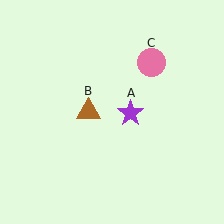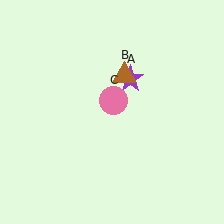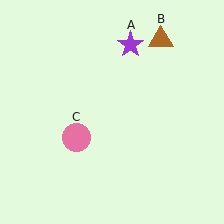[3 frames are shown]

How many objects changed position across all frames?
3 objects changed position: purple star (object A), brown triangle (object B), pink circle (object C).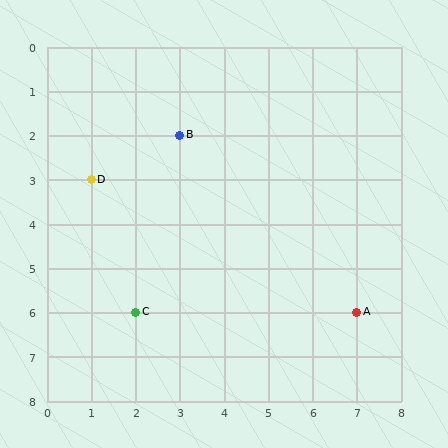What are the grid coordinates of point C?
Point C is at grid coordinates (2, 6).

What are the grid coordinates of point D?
Point D is at grid coordinates (1, 3).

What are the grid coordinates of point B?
Point B is at grid coordinates (3, 2).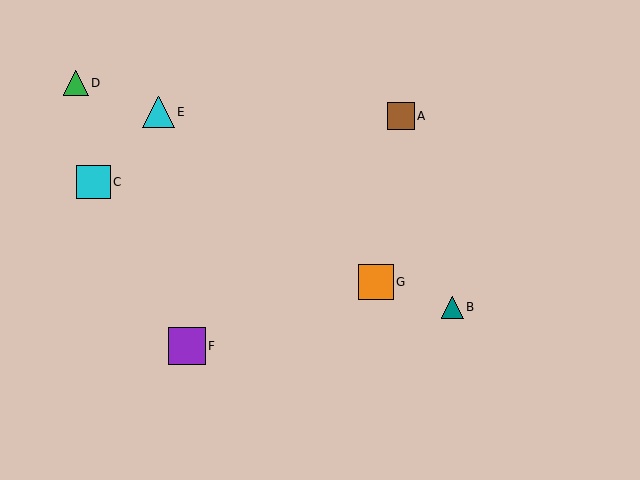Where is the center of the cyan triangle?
The center of the cyan triangle is at (158, 112).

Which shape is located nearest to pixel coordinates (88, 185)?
The cyan square (labeled C) at (93, 182) is nearest to that location.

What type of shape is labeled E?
Shape E is a cyan triangle.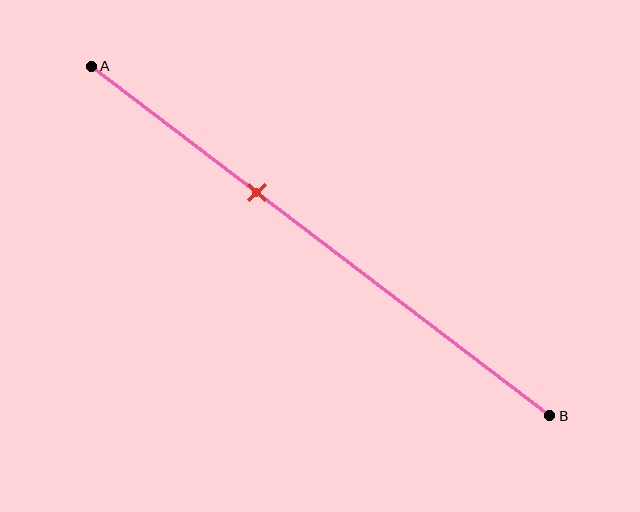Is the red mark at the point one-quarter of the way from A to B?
No, the mark is at about 35% from A, not at the 25% one-quarter point.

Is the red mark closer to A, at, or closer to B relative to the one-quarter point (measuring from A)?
The red mark is closer to point B than the one-quarter point of segment AB.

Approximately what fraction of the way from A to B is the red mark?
The red mark is approximately 35% of the way from A to B.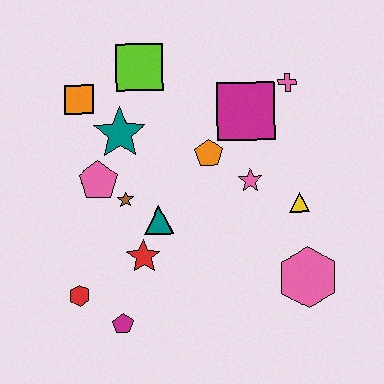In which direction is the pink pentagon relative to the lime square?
The pink pentagon is below the lime square.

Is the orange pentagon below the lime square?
Yes